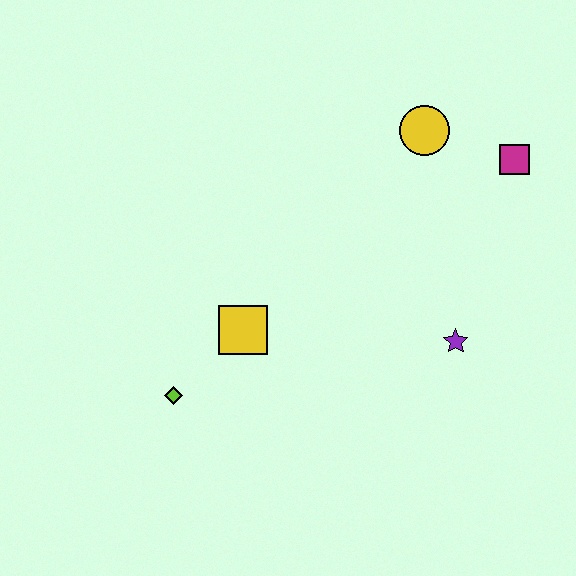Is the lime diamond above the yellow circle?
No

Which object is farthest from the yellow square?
The magenta square is farthest from the yellow square.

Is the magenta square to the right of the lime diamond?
Yes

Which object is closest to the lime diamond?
The yellow square is closest to the lime diamond.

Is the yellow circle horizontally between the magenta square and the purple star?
No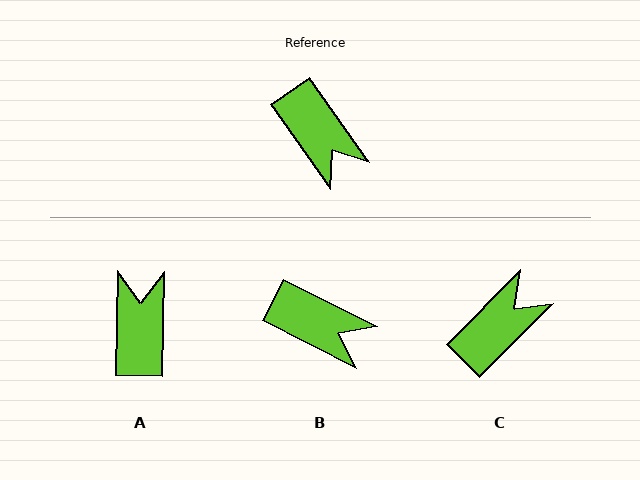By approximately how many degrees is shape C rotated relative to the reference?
Approximately 100 degrees counter-clockwise.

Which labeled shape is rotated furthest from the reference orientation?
A, about 144 degrees away.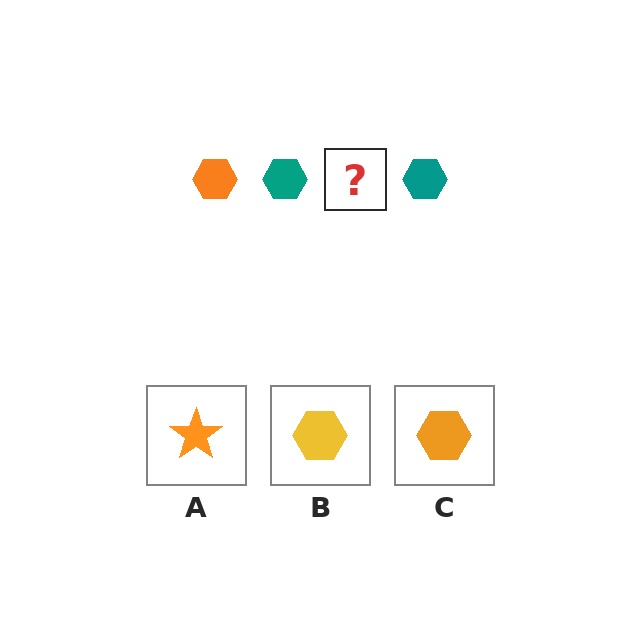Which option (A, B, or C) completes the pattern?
C.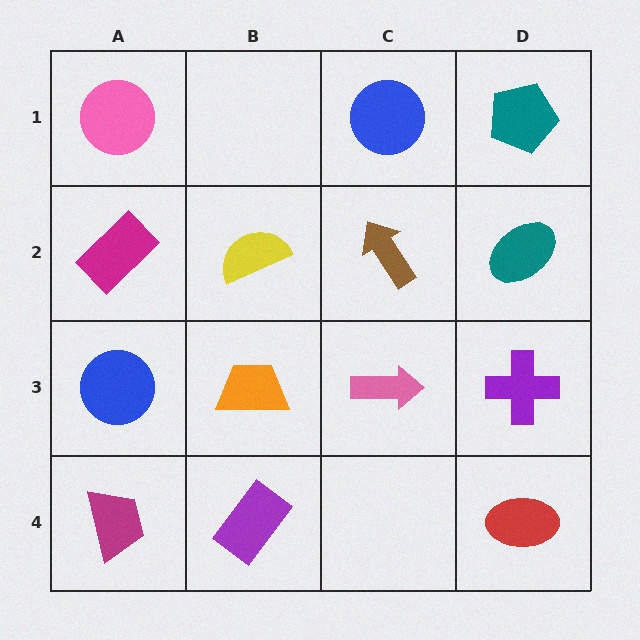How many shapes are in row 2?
4 shapes.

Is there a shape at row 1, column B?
No, that cell is empty.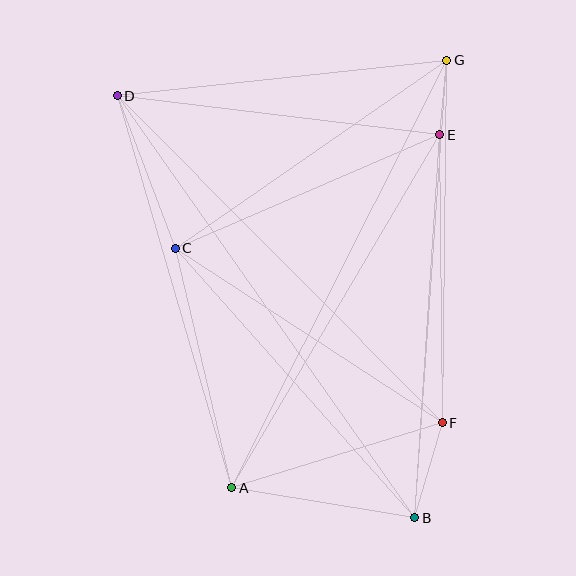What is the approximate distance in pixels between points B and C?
The distance between B and C is approximately 361 pixels.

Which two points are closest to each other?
Points E and G are closest to each other.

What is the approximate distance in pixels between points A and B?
The distance between A and B is approximately 186 pixels.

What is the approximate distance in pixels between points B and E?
The distance between B and E is approximately 384 pixels.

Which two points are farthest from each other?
Points B and D are farthest from each other.